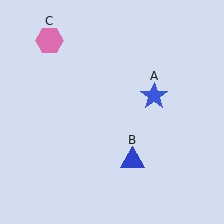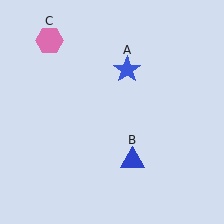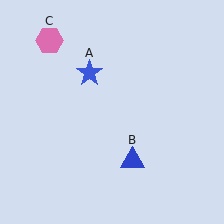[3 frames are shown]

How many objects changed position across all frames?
1 object changed position: blue star (object A).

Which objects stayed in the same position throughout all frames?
Blue triangle (object B) and pink hexagon (object C) remained stationary.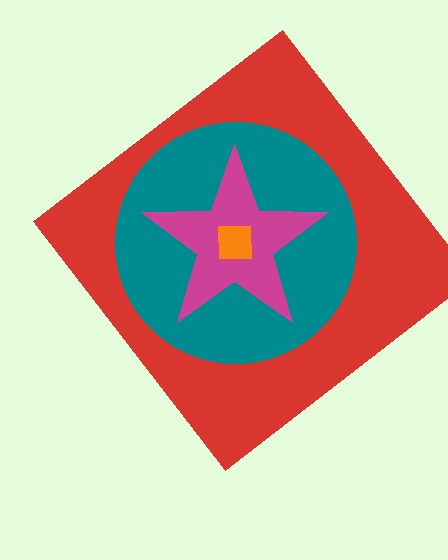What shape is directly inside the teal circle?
The magenta star.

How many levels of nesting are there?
4.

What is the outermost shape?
The red diamond.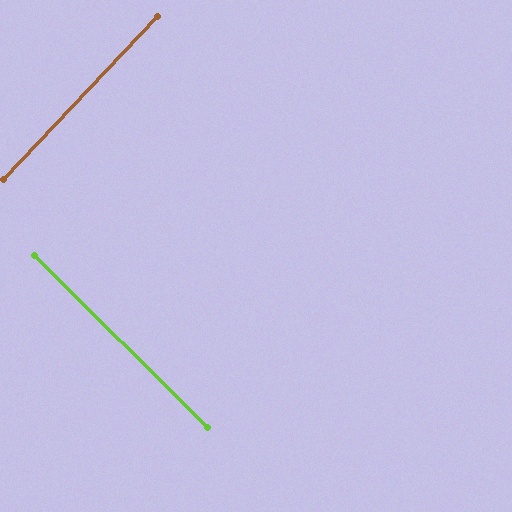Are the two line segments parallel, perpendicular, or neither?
Perpendicular — they meet at approximately 88°.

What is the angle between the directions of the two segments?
Approximately 88 degrees.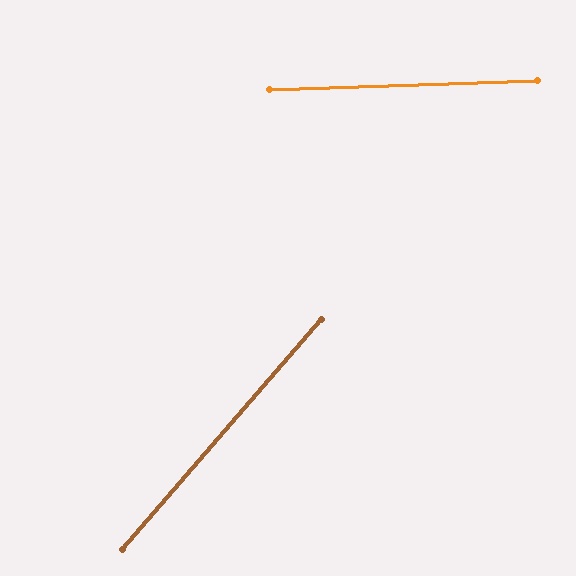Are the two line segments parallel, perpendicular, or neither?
Neither parallel nor perpendicular — they differ by about 47°.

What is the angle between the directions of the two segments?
Approximately 47 degrees.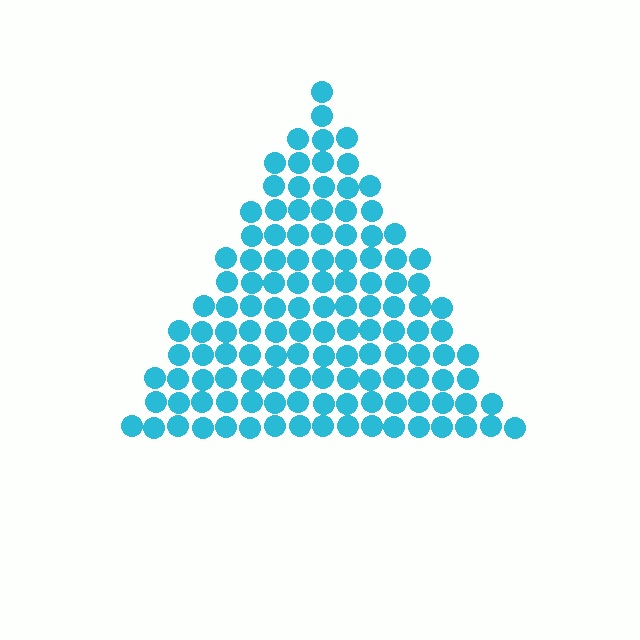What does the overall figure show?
The overall figure shows a triangle.